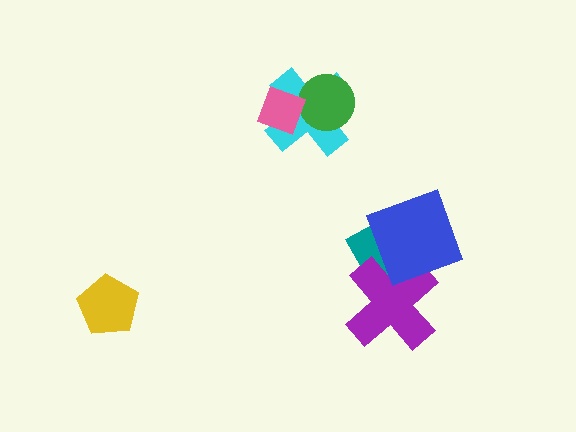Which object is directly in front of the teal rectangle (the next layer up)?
The purple cross is directly in front of the teal rectangle.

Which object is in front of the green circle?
The pink diamond is in front of the green circle.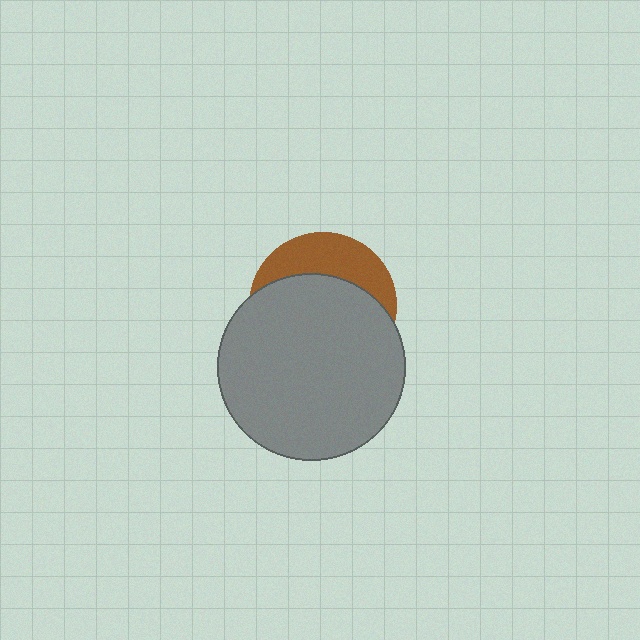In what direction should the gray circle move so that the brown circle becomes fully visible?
The gray circle should move down. That is the shortest direction to clear the overlap and leave the brown circle fully visible.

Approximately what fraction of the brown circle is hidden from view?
Roughly 68% of the brown circle is hidden behind the gray circle.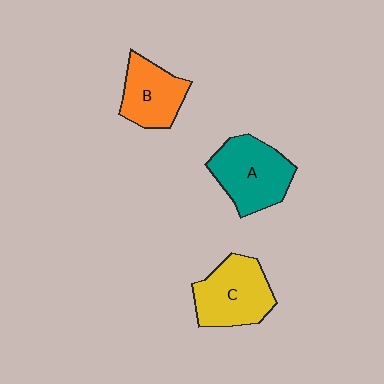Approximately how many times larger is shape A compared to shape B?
Approximately 1.3 times.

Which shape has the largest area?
Shape A (teal).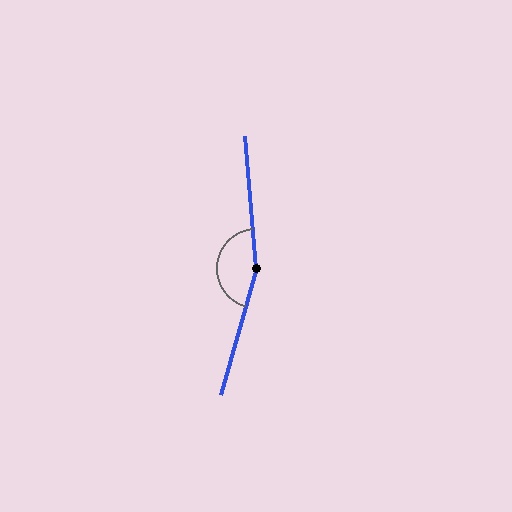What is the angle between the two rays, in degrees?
Approximately 159 degrees.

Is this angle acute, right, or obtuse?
It is obtuse.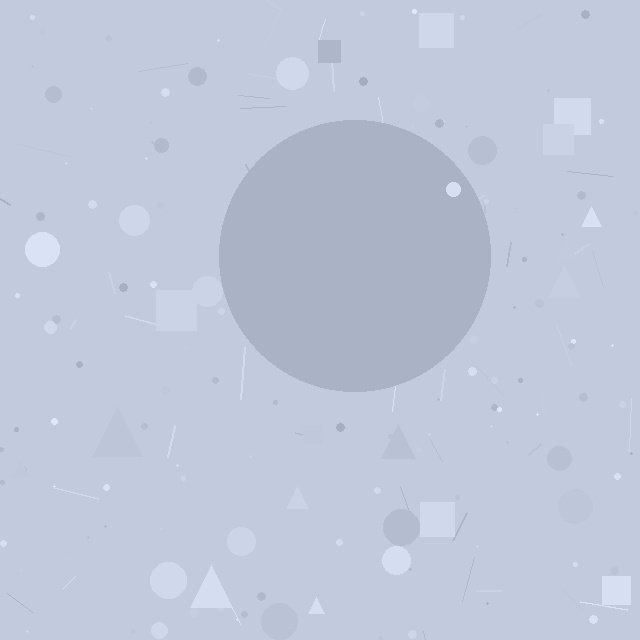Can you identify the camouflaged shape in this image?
The camouflaged shape is a circle.